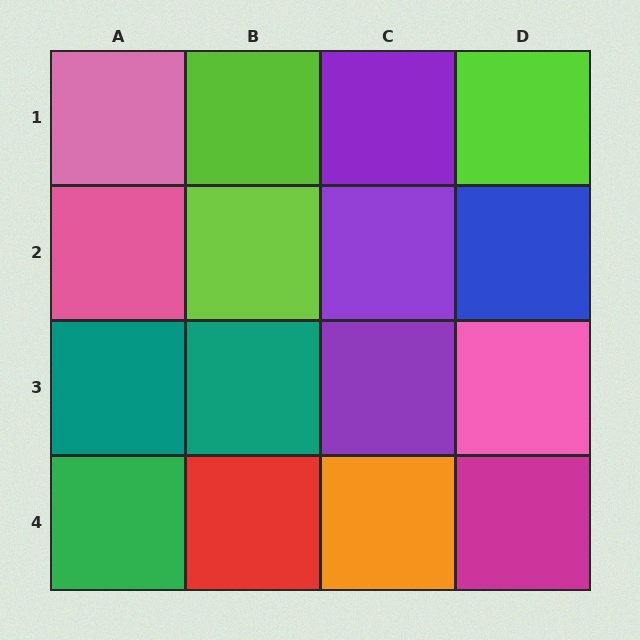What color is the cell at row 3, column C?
Purple.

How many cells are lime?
3 cells are lime.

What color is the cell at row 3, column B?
Teal.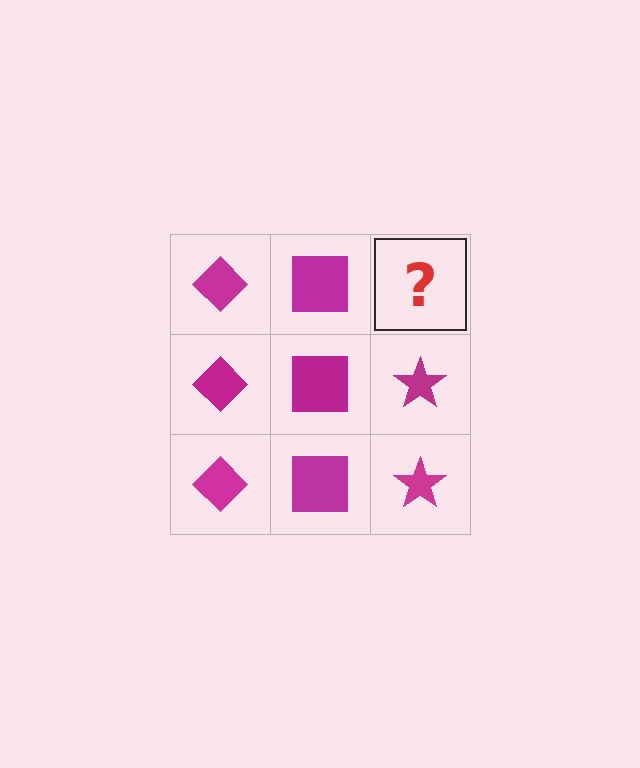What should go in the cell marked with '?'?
The missing cell should contain a magenta star.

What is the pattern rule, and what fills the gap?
The rule is that each column has a consistent shape. The gap should be filled with a magenta star.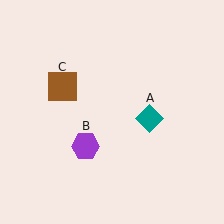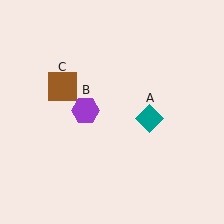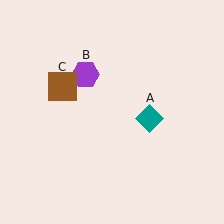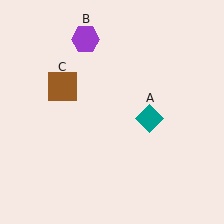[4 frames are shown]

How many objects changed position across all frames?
1 object changed position: purple hexagon (object B).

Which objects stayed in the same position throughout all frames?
Teal diamond (object A) and brown square (object C) remained stationary.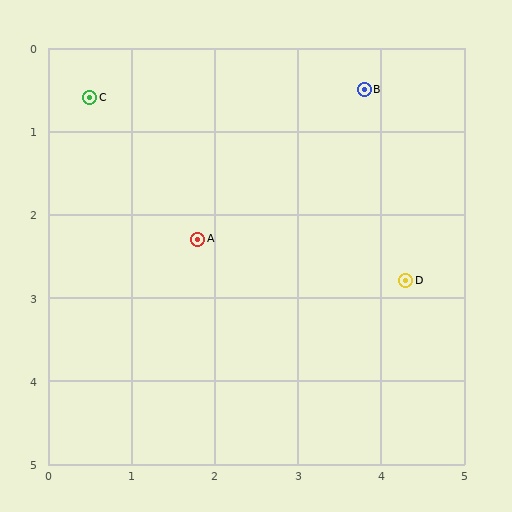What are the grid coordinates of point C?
Point C is at approximately (0.5, 0.6).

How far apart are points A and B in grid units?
Points A and B are about 2.7 grid units apart.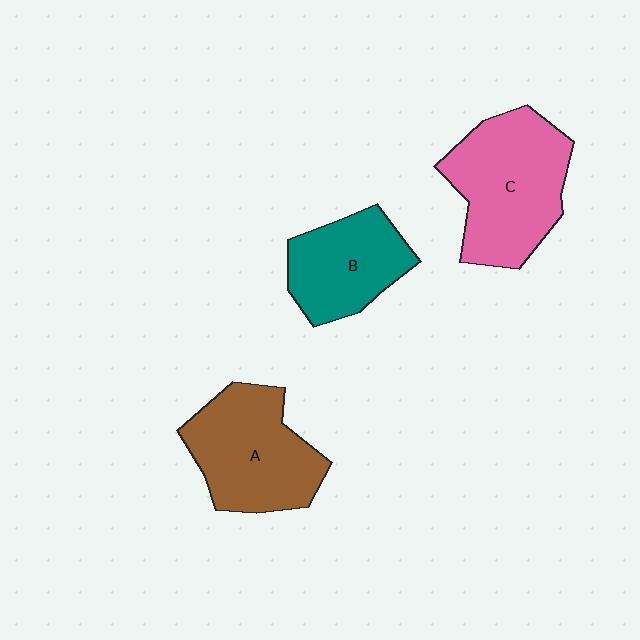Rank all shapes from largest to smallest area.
From largest to smallest: C (pink), A (brown), B (teal).